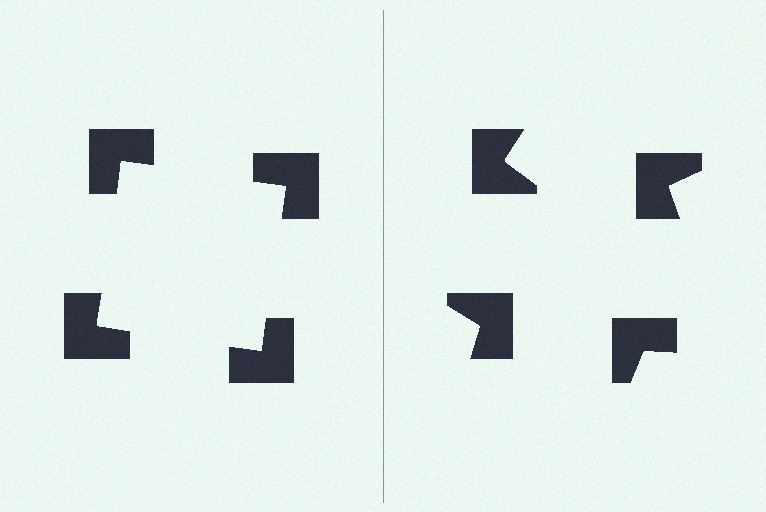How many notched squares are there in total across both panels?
8 — 4 on each side.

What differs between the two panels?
The notched squares are positioned identically on both sides; only the wedge orientations differ. On the left they align to a square; on the right they are misaligned.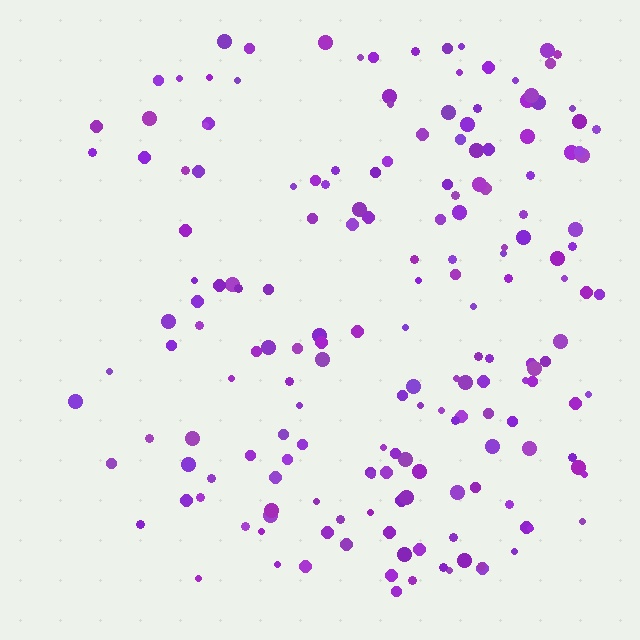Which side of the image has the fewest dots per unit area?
The left.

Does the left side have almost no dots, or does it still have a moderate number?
Still a moderate number, just noticeably fewer than the right.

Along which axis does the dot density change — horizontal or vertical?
Horizontal.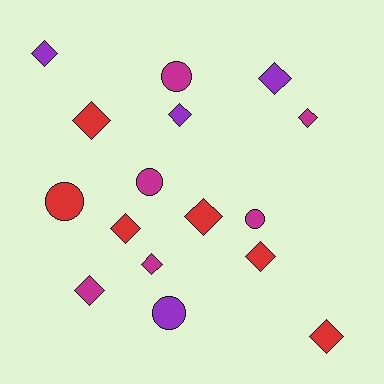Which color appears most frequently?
Red, with 6 objects.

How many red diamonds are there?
There are 5 red diamonds.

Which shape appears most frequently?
Diamond, with 11 objects.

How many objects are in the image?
There are 16 objects.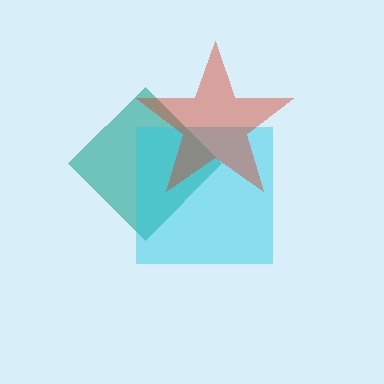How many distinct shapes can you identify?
There are 3 distinct shapes: a teal diamond, a cyan square, a red star.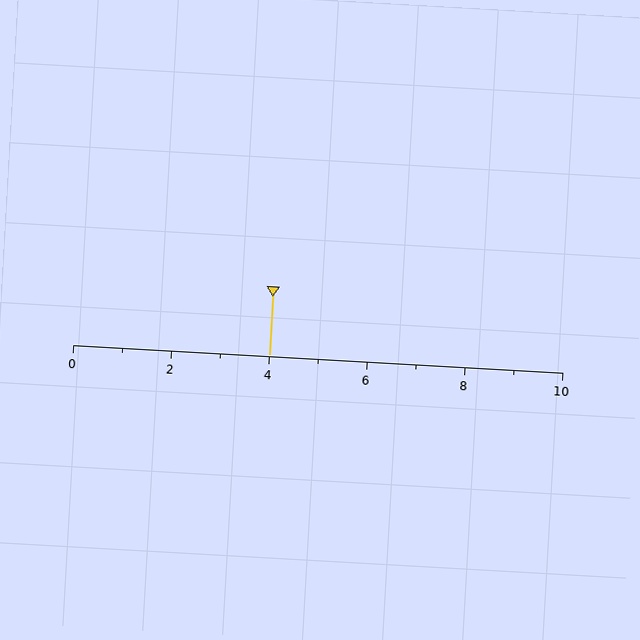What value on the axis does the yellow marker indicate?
The marker indicates approximately 4.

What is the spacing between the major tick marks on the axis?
The major ticks are spaced 2 apart.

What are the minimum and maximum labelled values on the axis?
The axis runs from 0 to 10.